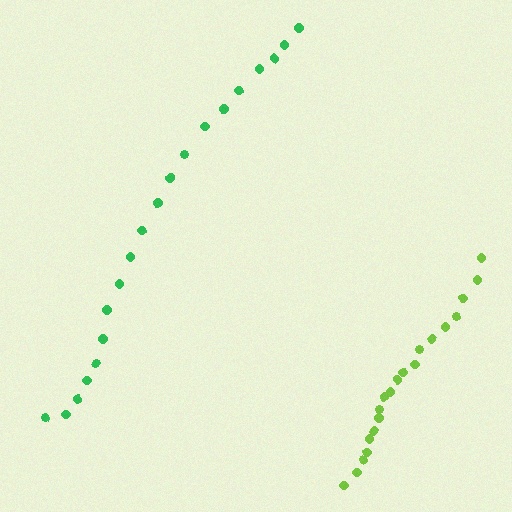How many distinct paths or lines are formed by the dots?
There are 2 distinct paths.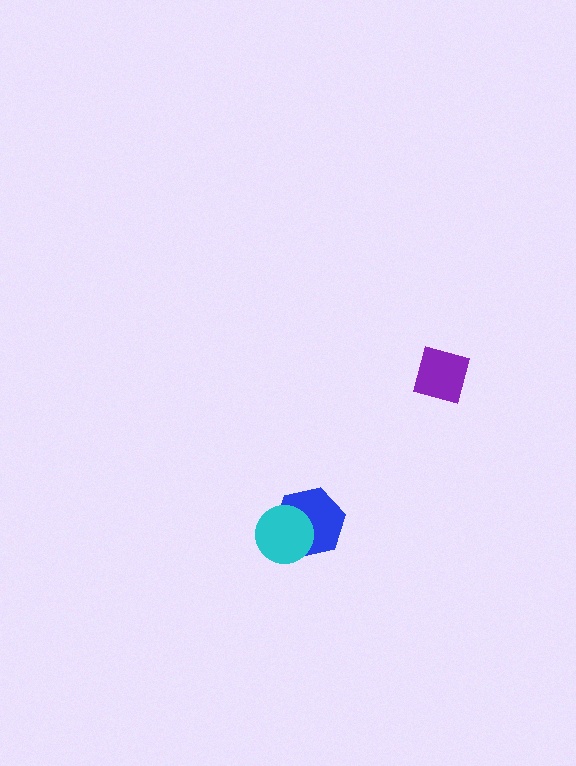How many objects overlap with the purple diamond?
0 objects overlap with the purple diamond.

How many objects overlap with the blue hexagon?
1 object overlaps with the blue hexagon.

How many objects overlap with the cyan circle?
1 object overlaps with the cyan circle.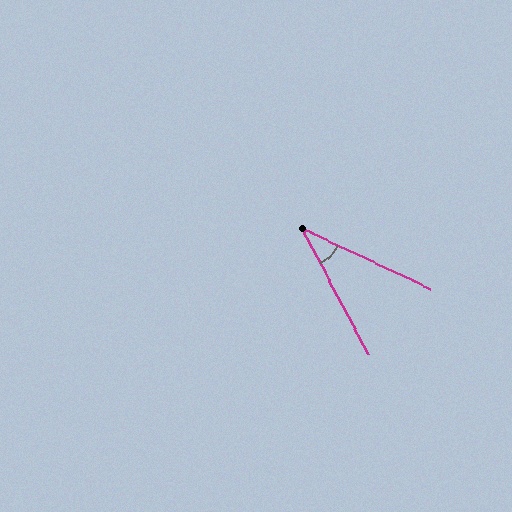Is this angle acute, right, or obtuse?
It is acute.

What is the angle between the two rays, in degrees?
Approximately 37 degrees.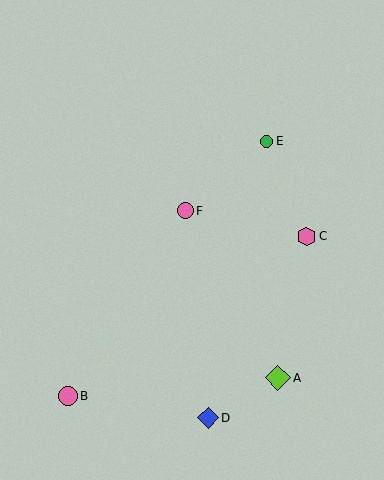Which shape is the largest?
The lime diamond (labeled A) is the largest.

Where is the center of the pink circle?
The center of the pink circle is at (185, 211).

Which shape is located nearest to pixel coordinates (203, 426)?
The blue diamond (labeled D) at (208, 418) is nearest to that location.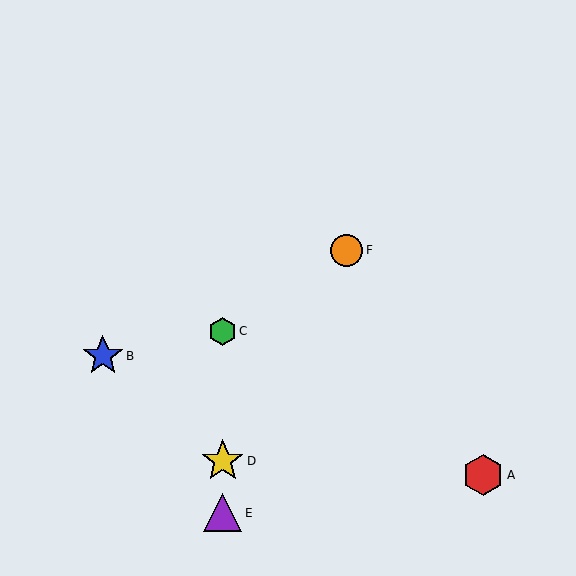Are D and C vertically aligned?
Yes, both are at x≈223.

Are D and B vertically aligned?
No, D is at x≈223 and B is at x≈103.